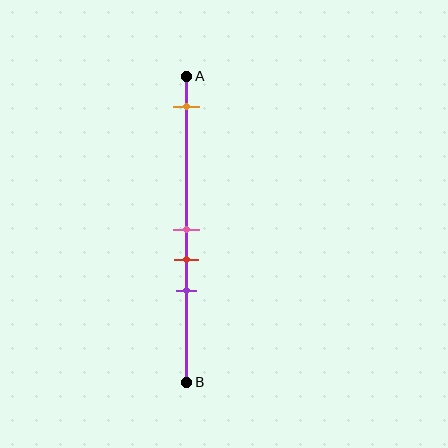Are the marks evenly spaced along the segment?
No, the marks are not evenly spaced.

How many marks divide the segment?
There are 4 marks dividing the segment.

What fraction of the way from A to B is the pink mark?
The pink mark is approximately 50% (0.5) of the way from A to B.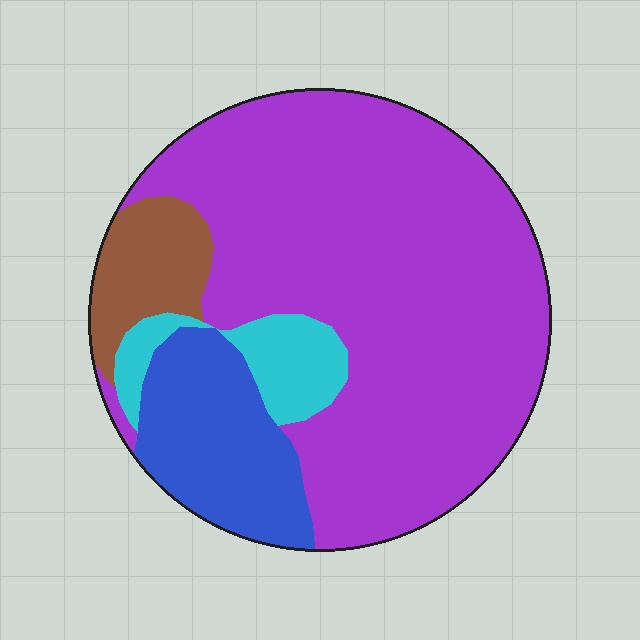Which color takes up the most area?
Purple, at roughly 70%.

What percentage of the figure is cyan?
Cyan takes up less than a sixth of the figure.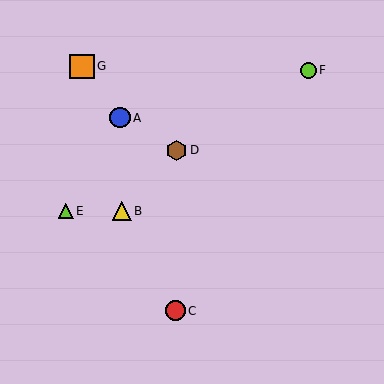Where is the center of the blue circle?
The center of the blue circle is at (120, 118).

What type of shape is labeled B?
Shape B is a yellow triangle.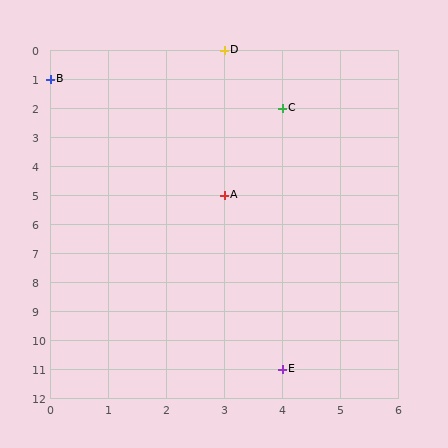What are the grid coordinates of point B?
Point B is at grid coordinates (0, 1).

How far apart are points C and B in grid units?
Points C and B are 4 columns and 1 row apart (about 4.1 grid units diagonally).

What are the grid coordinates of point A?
Point A is at grid coordinates (3, 5).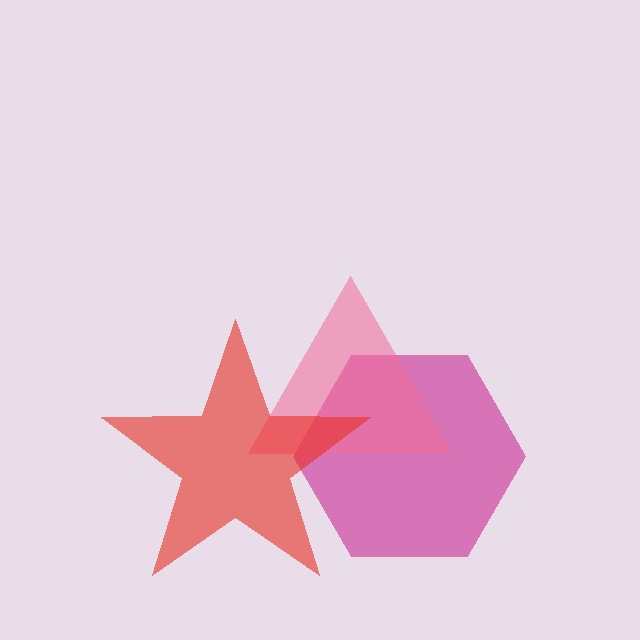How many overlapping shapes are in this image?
There are 3 overlapping shapes in the image.